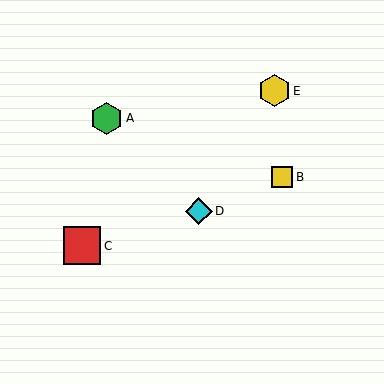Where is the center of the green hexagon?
The center of the green hexagon is at (107, 118).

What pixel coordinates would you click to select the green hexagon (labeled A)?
Click at (107, 118) to select the green hexagon A.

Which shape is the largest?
The red square (labeled C) is the largest.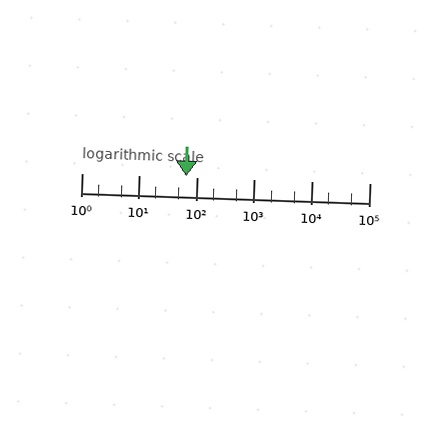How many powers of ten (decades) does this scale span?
The scale spans 5 decades, from 1 to 100000.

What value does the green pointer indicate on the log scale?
The pointer indicates approximately 66.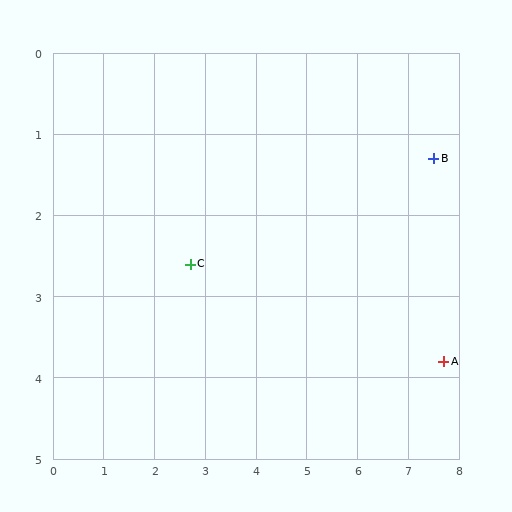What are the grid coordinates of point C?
Point C is at approximately (2.7, 2.6).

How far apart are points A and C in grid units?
Points A and C are about 5.1 grid units apart.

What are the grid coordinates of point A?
Point A is at approximately (7.7, 3.8).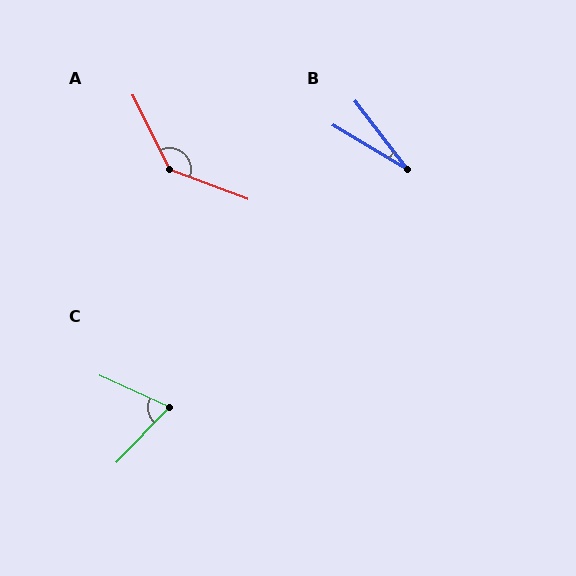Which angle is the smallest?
B, at approximately 22 degrees.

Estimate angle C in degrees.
Approximately 70 degrees.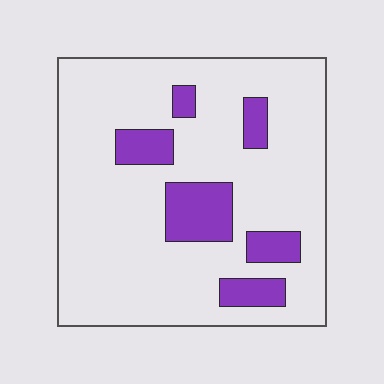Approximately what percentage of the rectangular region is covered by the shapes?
Approximately 15%.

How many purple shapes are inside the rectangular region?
6.